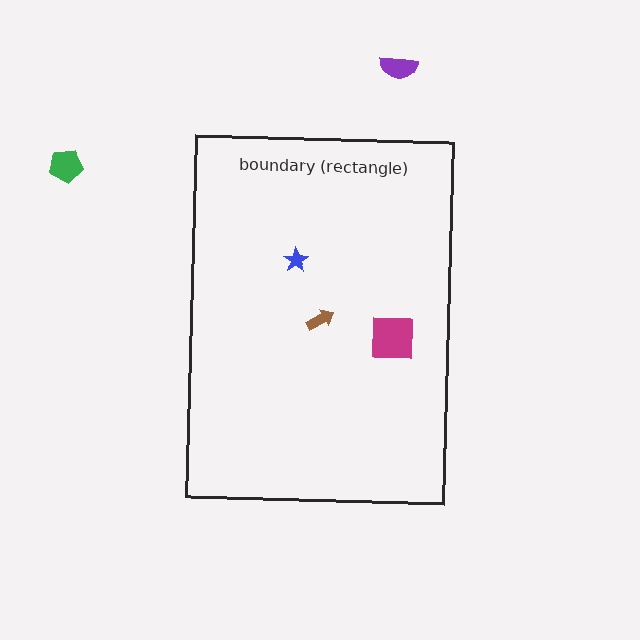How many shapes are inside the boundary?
3 inside, 2 outside.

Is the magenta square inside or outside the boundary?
Inside.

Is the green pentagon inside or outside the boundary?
Outside.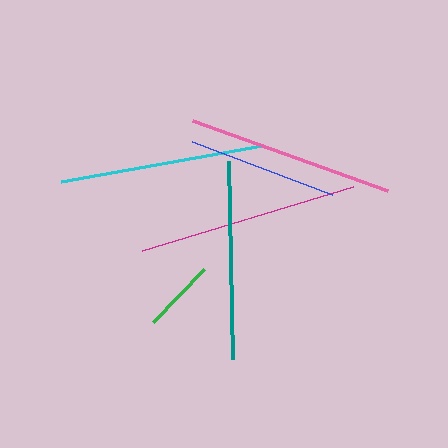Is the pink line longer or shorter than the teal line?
The pink line is longer than the teal line.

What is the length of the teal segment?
The teal segment is approximately 198 pixels long.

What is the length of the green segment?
The green segment is approximately 73 pixels long.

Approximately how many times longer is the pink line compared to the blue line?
The pink line is approximately 1.4 times the length of the blue line.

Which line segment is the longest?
The magenta line is the longest at approximately 221 pixels.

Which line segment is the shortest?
The green line is the shortest at approximately 73 pixels.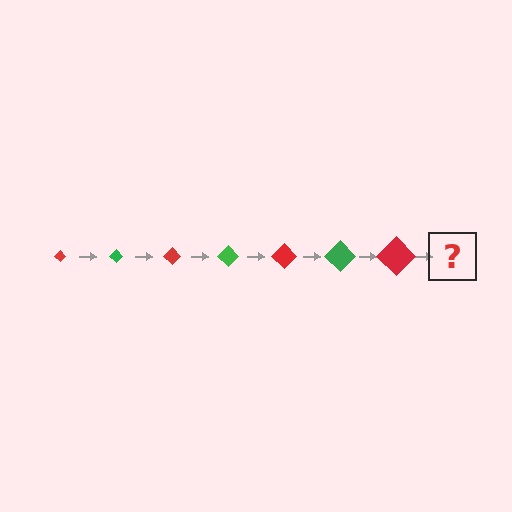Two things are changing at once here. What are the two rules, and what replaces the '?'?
The two rules are that the diamond grows larger each step and the color cycles through red and green. The '?' should be a green diamond, larger than the previous one.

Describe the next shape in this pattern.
It should be a green diamond, larger than the previous one.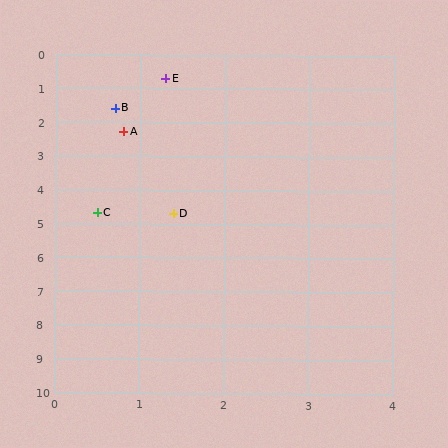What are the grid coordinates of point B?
Point B is at approximately (0.7, 1.6).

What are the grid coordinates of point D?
Point D is at approximately (1.4, 4.7).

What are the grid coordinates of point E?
Point E is at approximately (1.3, 0.7).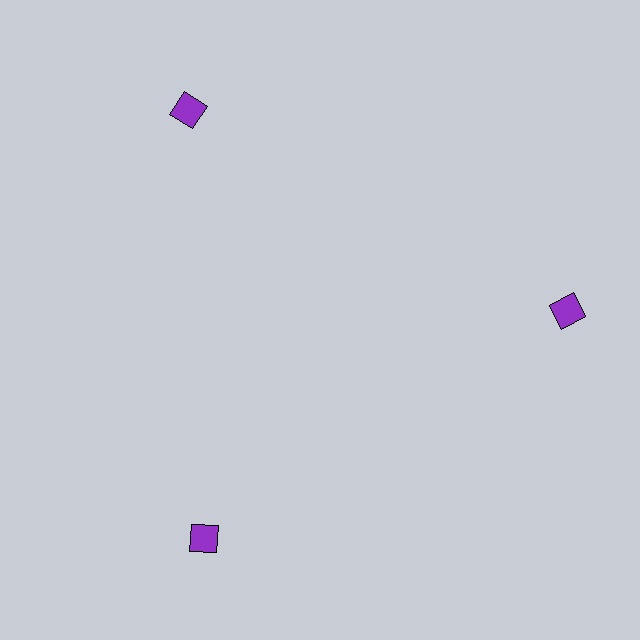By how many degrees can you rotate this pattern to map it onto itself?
The pattern maps onto itself every 120 degrees of rotation.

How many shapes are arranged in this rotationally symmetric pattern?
There are 3 shapes, arranged in 3 groups of 1.